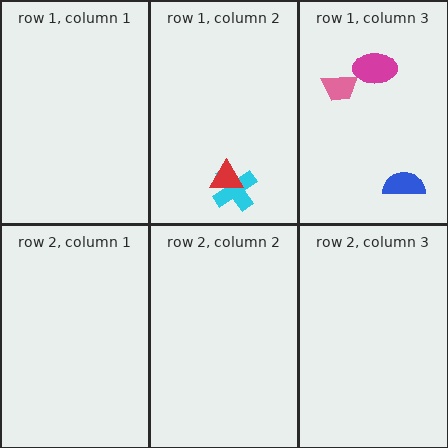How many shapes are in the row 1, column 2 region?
2.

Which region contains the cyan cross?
The row 1, column 2 region.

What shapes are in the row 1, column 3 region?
The pink trapezoid, the magenta ellipse, the blue semicircle.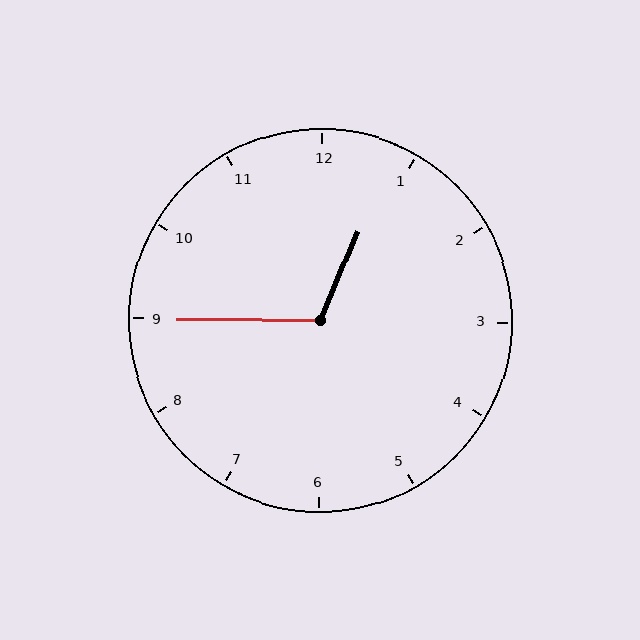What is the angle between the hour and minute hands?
Approximately 112 degrees.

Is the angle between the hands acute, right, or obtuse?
It is obtuse.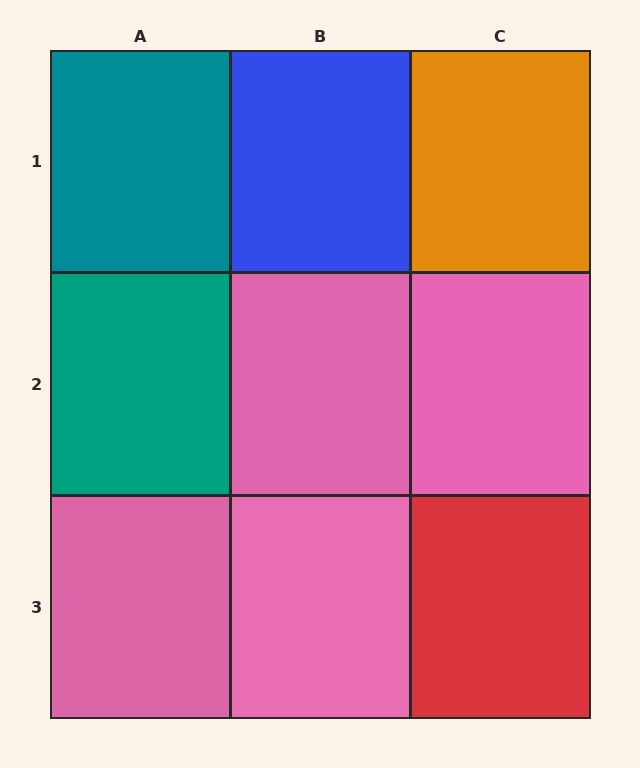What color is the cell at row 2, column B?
Pink.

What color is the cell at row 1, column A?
Teal.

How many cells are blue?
1 cell is blue.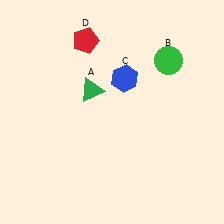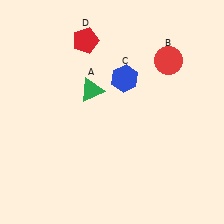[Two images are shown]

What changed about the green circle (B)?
In Image 1, B is green. In Image 2, it changed to red.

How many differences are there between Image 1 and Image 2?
There is 1 difference between the two images.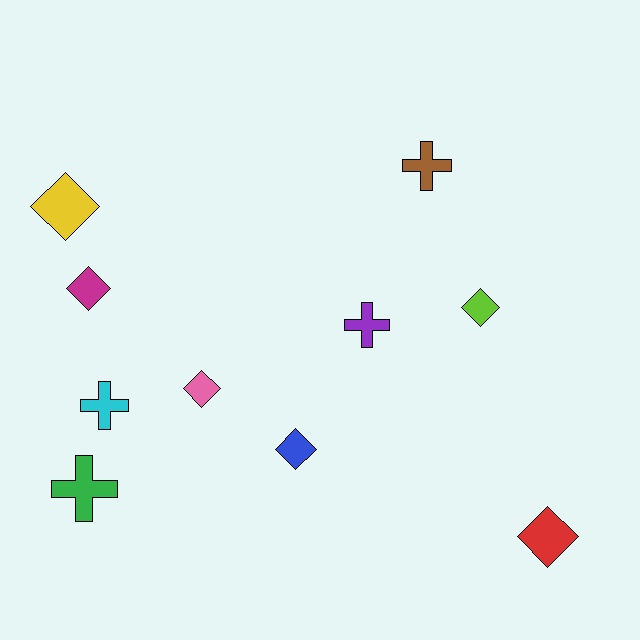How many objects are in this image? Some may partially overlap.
There are 10 objects.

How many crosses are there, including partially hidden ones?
There are 4 crosses.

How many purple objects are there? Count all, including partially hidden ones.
There is 1 purple object.